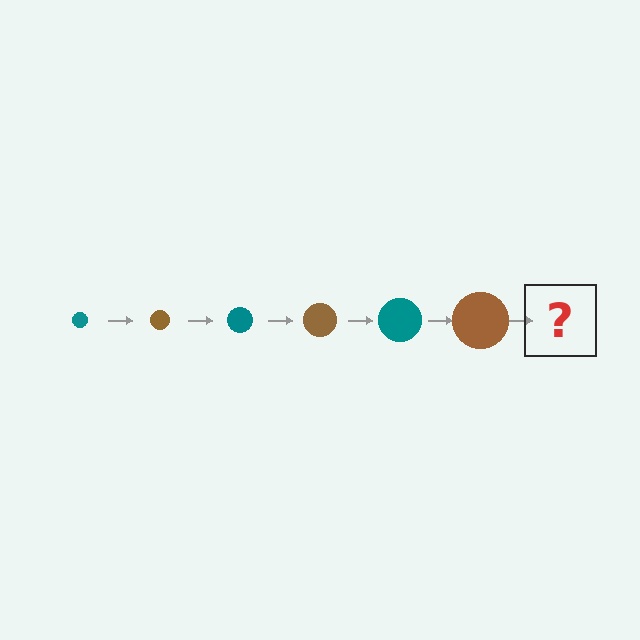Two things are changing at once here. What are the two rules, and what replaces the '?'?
The two rules are that the circle grows larger each step and the color cycles through teal and brown. The '?' should be a teal circle, larger than the previous one.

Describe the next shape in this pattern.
It should be a teal circle, larger than the previous one.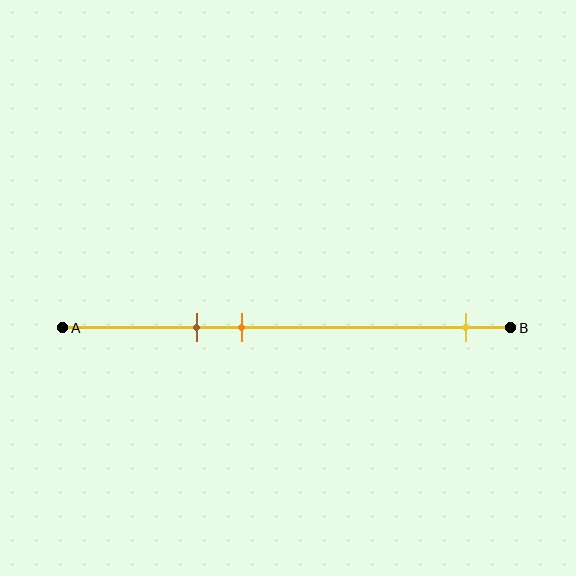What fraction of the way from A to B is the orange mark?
The orange mark is approximately 40% (0.4) of the way from A to B.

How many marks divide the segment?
There are 3 marks dividing the segment.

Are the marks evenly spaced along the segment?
No, the marks are not evenly spaced.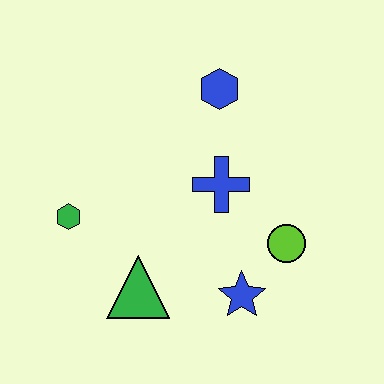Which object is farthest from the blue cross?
The green hexagon is farthest from the blue cross.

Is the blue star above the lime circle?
No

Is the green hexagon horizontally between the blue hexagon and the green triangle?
No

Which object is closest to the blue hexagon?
The blue cross is closest to the blue hexagon.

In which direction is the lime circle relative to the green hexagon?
The lime circle is to the right of the green hexagon.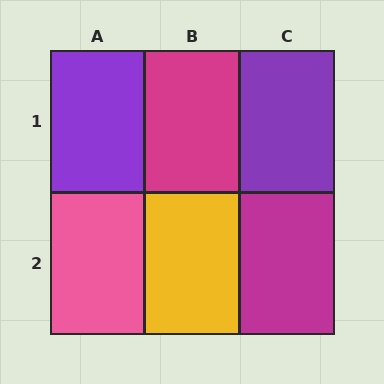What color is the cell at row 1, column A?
Purple.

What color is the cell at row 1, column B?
Magenta.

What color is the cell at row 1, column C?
Purple.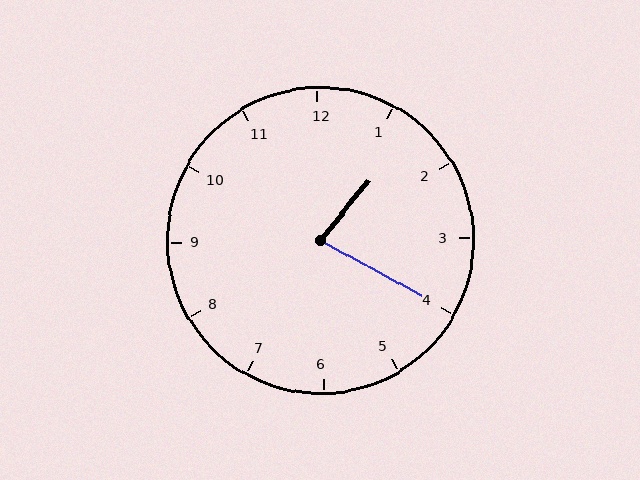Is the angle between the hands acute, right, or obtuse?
It is acute.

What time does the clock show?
1:20.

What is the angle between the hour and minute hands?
Approximately 80 degrees.